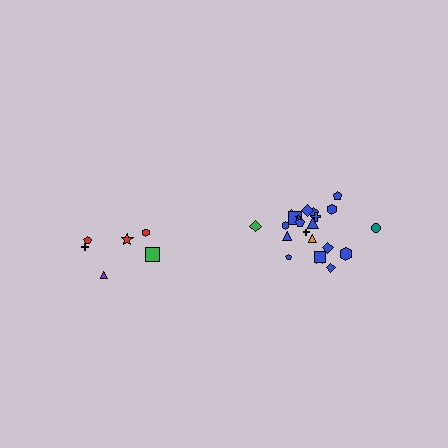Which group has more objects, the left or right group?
The right group.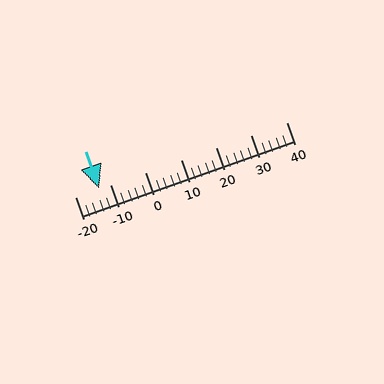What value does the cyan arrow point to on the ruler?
The cyan arrow points to approximately -13.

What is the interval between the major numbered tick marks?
The major tick marks are spaced 10 units apart.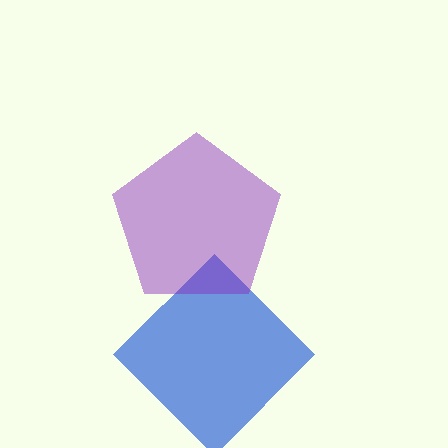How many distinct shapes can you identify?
There are 2 distinct shapes: a blue diamond, a purple pentagon.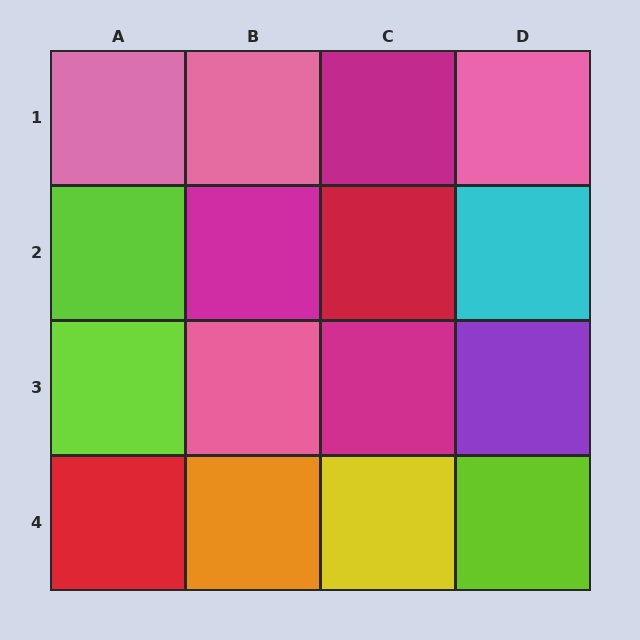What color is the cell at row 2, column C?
Red.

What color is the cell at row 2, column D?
Cyan.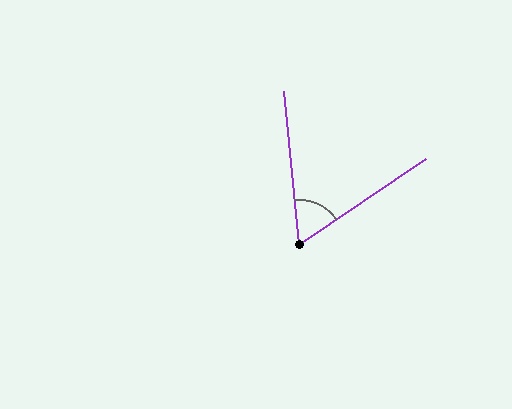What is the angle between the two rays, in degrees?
Approximately 62 degrees.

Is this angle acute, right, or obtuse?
It is acute.